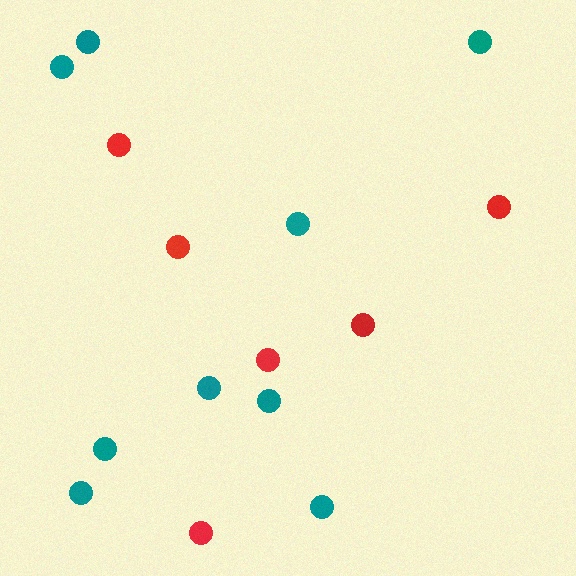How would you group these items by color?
There are 2 groups: one group of red circles (6) and one group of teal circles (9).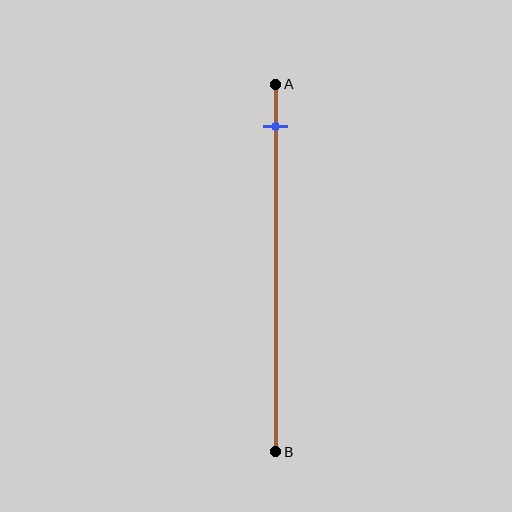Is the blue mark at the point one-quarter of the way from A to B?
No, the mark is at about 10% from A, not at the 25% one-quarter point.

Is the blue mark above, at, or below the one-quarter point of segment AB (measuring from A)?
The blue mark is above the one-quarter point of segment AB.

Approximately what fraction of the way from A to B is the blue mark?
The blue mark is approximately 10% of the way from A to B.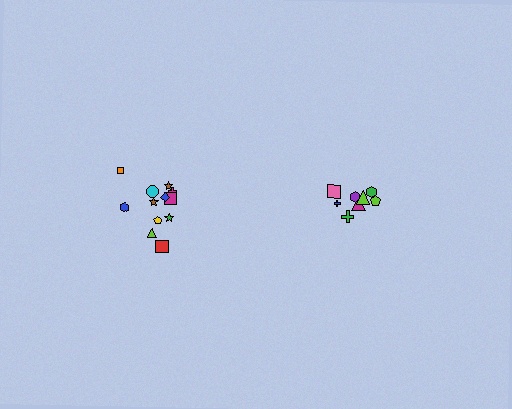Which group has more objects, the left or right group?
The left group.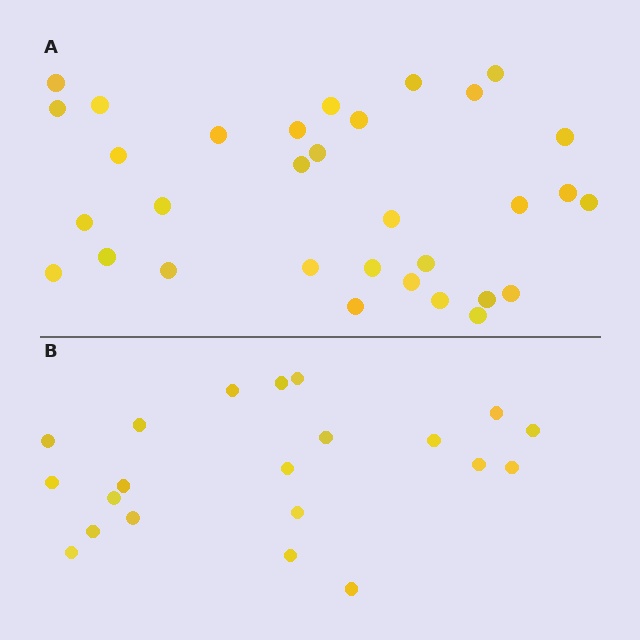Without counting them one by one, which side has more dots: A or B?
Region A (the top region) has more dots.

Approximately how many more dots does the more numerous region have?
Region A has roughly 12 or so more dots than region B.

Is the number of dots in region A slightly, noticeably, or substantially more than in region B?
Region A has substantially more. The ratio is roughly 1.5 to 1.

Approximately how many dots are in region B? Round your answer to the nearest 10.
About 20 dots. (The exact count is 21, which rounds to 20.)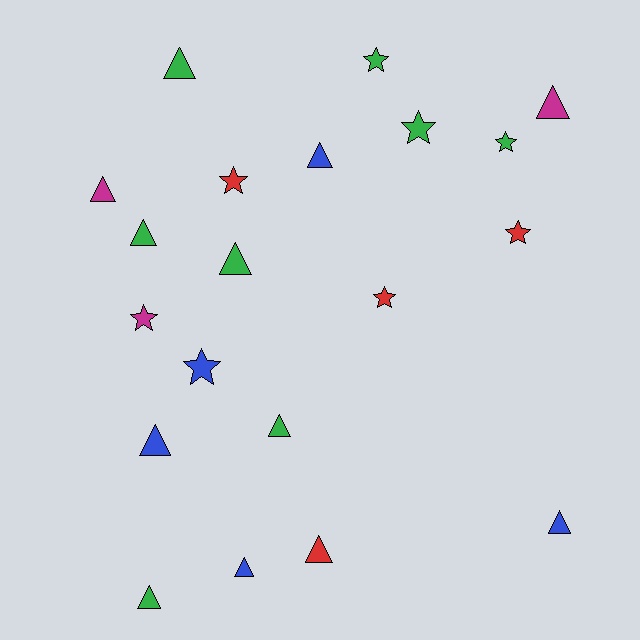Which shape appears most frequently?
Triangle, with 12 objects.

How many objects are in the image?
There are 20 objects.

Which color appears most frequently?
Green, with 8 objects.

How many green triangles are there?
There are 5 green triangles.